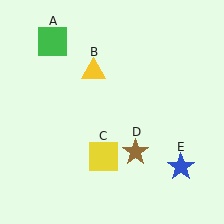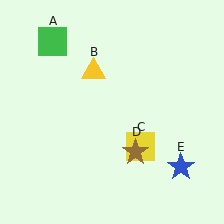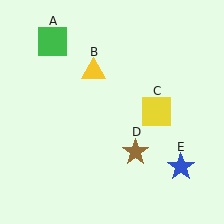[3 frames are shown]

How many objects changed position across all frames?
1 object changed position: yellow square (object C).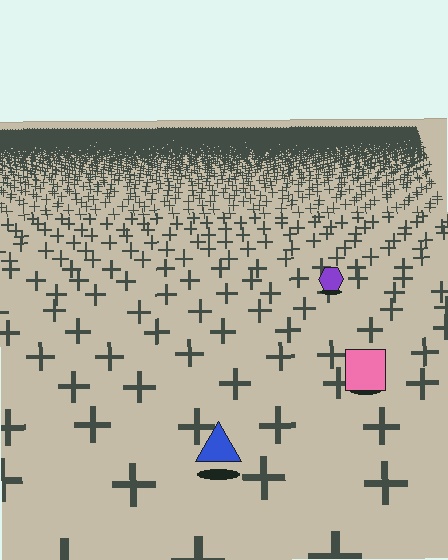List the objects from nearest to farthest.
From nearest to farthest: the blue triangle, the pink square, the purple hexagon.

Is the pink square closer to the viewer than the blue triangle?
No. The blue triangle is closer — you can tell from the texture gradient: the ground texture is coarser near it.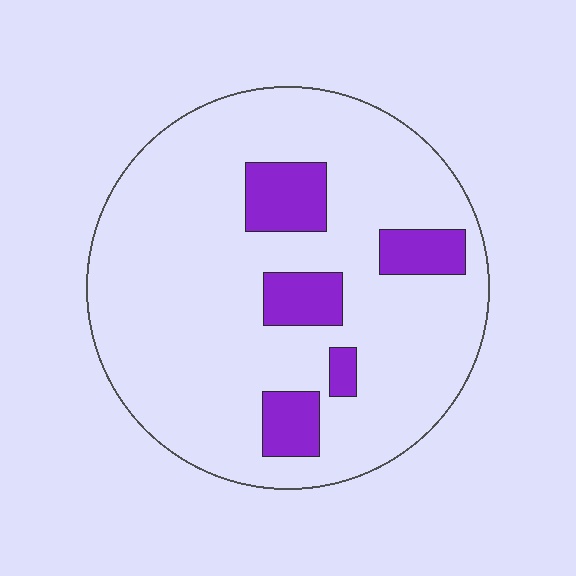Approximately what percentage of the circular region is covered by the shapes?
Approximately 15%.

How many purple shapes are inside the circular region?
5.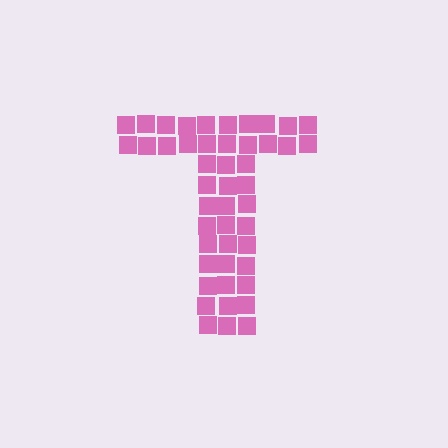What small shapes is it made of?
It is made of small squares.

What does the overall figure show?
The overall figure shows the letter T.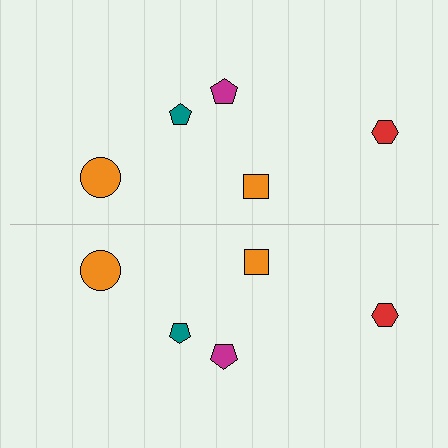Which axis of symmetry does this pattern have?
The pattern has a horizontal axis of symmetry running through the center of the image.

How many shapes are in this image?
There are 10 shapes in this image.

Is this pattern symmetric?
Yes, this pattern has bilateral (reflection) symmetry.